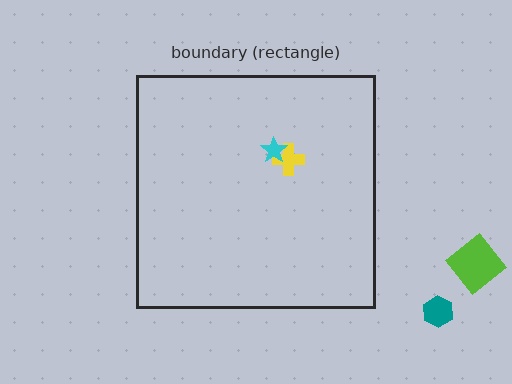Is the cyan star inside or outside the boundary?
Inside.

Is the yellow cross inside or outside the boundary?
Inside.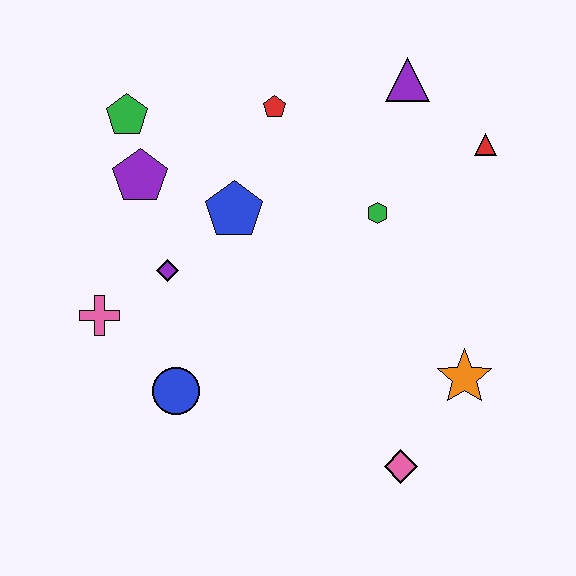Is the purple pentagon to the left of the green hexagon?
Yes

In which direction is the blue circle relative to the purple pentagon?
The blue circle is below the purple pentagon.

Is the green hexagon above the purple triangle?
No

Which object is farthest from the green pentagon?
The pink diamond is farthest from the green pentagon.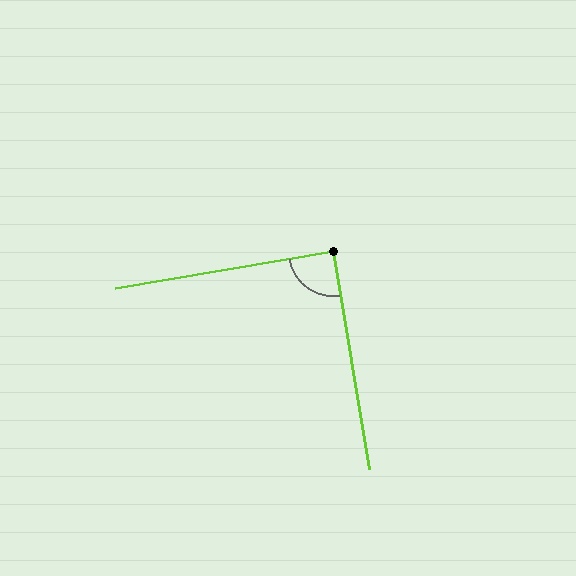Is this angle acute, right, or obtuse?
It is approximately a right angle.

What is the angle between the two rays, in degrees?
Approximately 90 degrees.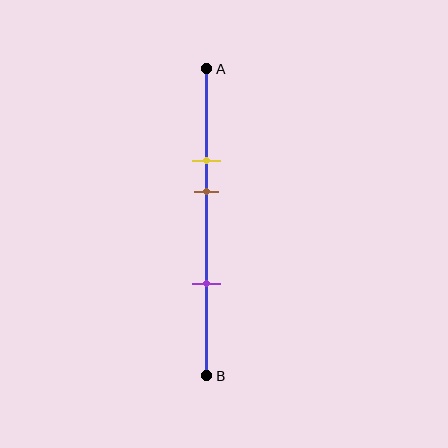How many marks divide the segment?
There are 3 marks dividing the segment.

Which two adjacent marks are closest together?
The yellow and brown marks are the closest adjacent pair.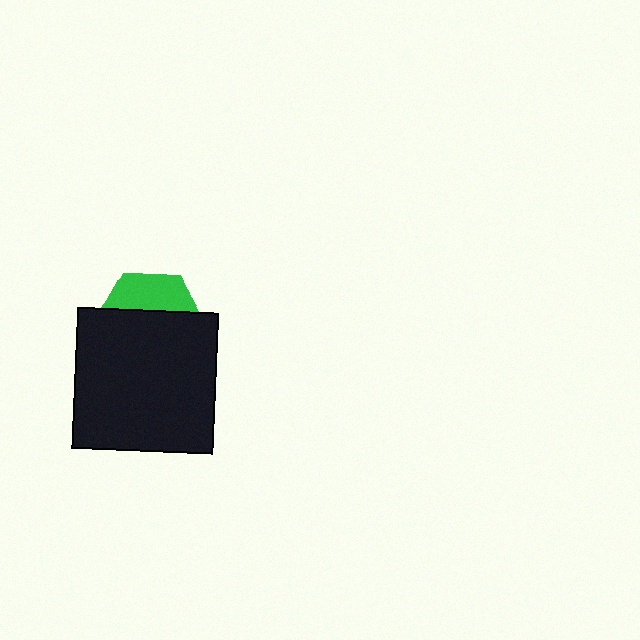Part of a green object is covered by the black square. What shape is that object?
It is a hexagon.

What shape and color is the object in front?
The object in front is a black square.